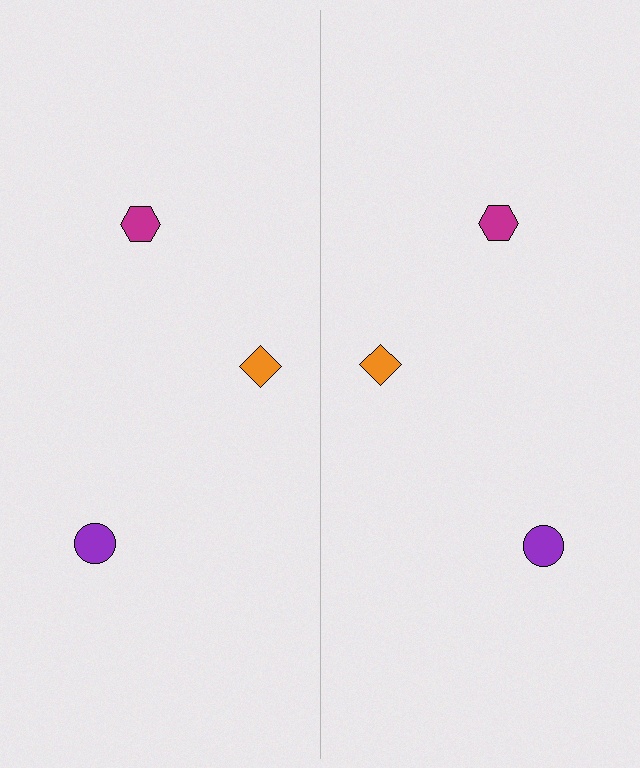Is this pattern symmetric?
Yes, this pattern has bilateral (reflection) symmetry.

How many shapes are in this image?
There are 6 shapes in this image.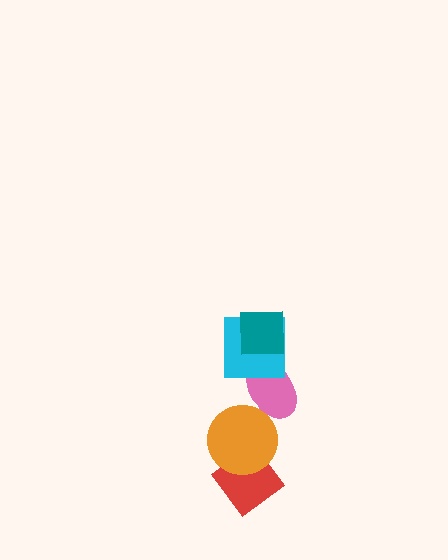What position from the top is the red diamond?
The red diamond is 5th from the top.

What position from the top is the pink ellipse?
The pink ellipse is 3rd from the top.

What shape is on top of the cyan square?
The teal square is on top of the cyan square.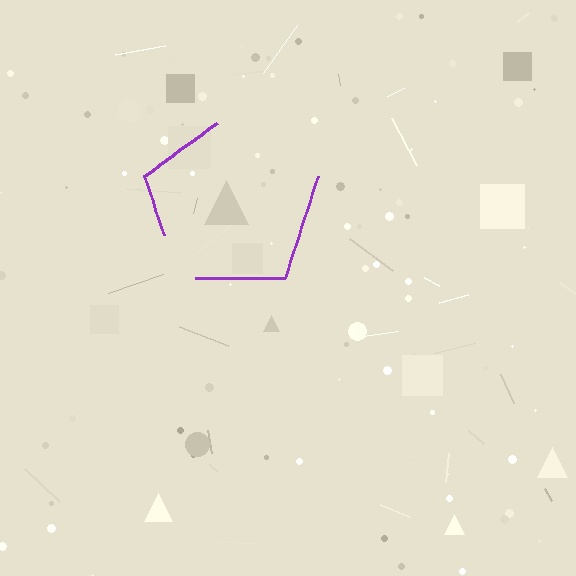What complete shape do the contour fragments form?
The contour fragments form a pentagon.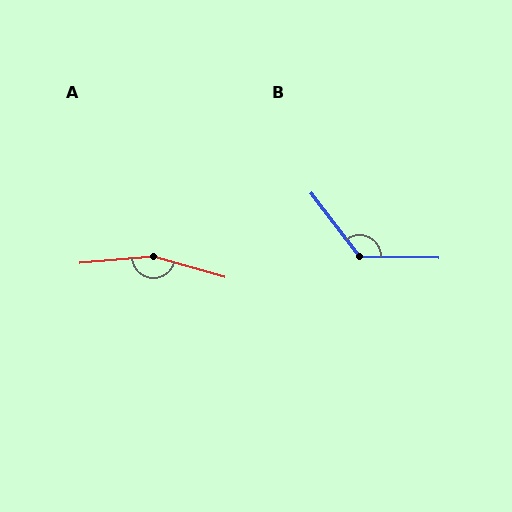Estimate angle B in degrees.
Approximately 128 degrees.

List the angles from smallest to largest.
B (128°), A (159°).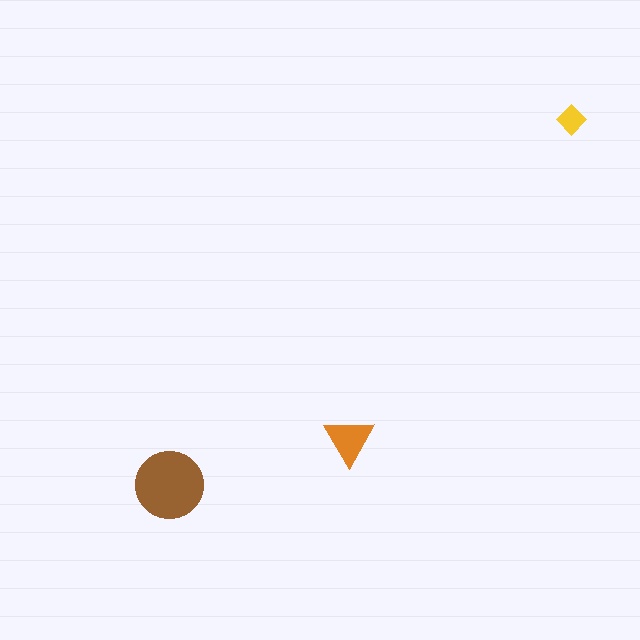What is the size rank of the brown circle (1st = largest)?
1st.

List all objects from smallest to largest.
The yellow diamond, the orange triangle, the brown circle.